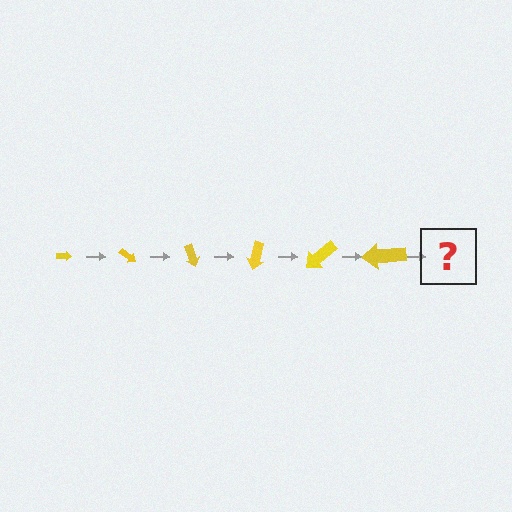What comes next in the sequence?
The next element should be an arrow, larger than the previous one and rotated 210 degrees from the start.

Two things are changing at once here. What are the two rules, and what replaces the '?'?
The two rules are that the arrow grows larger each step and it rotates 35 degrees each step. The '?' should be an arrow, larger than the previous one and rotated 210 degrees from the start.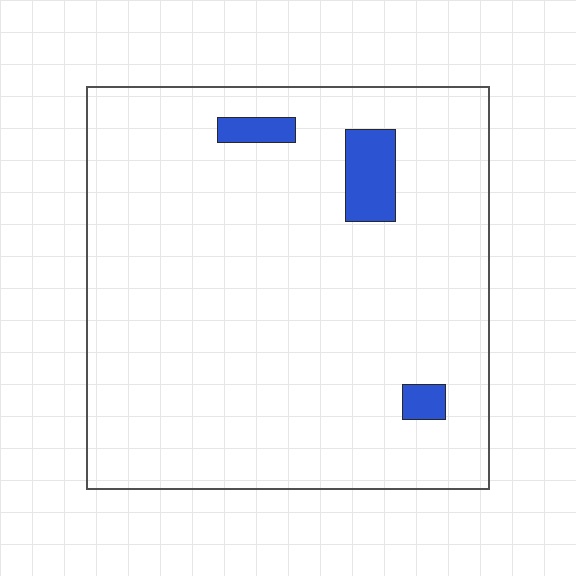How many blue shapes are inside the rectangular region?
3.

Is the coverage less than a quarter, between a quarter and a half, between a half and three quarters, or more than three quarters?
Less than a quarter.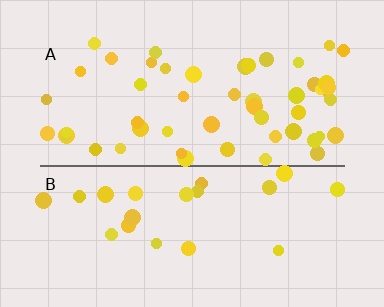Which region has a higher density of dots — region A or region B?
A (the top).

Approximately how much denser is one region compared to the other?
Approximately 2.5× — region A over region B.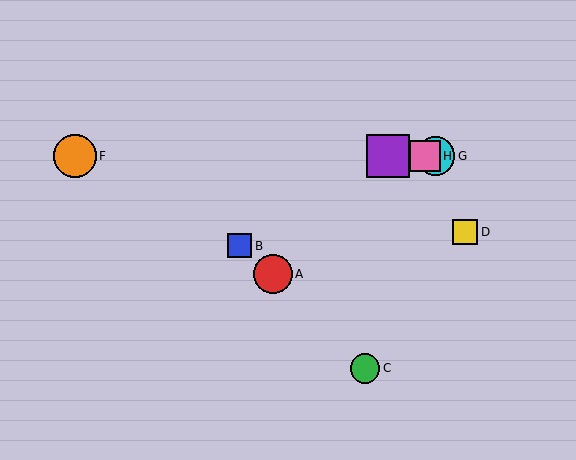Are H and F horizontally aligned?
Yes, both are at y≈156.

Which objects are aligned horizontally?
Objects E, F, G, H are aligned horizontally.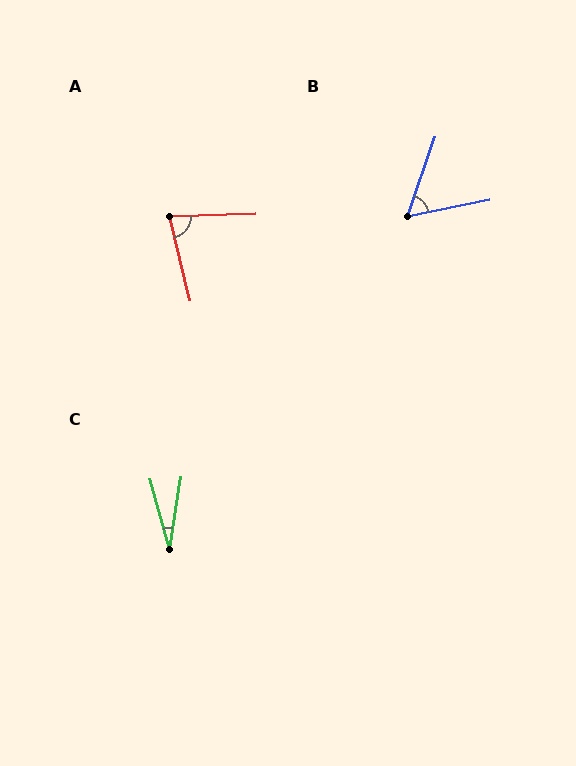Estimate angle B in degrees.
Approximately 59 degrees.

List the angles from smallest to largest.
C (25°), B (59°), A (79°).